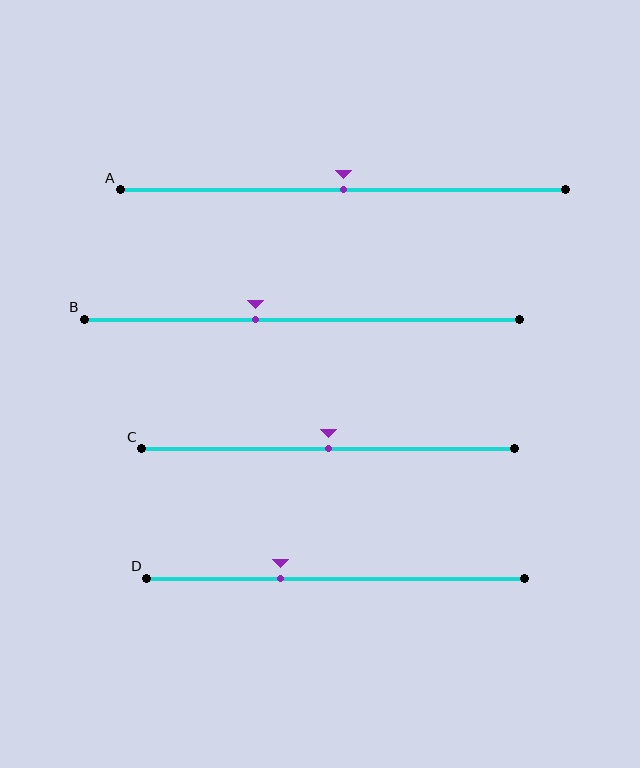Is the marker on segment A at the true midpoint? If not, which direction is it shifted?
Yes, the marker on segment A is at the true midpoint.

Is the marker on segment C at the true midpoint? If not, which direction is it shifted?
Yes, the marker on segment C is at the true midpoint.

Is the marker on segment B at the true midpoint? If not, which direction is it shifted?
No, the marker on segment B is shifted to the left by about 11% of the segment length.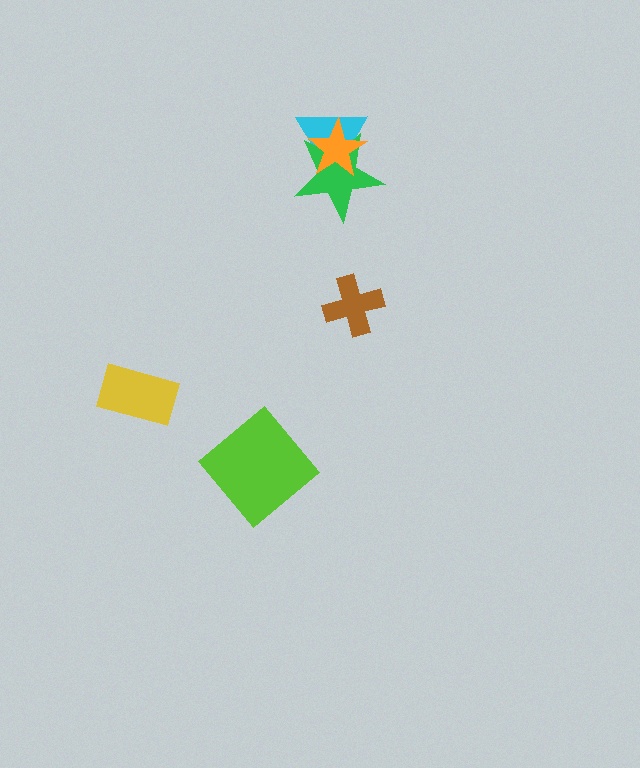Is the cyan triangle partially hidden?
Yes, it is partially covered by another shape.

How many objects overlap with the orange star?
2 objects overlap with the orange star.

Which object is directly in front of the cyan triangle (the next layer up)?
The green star is directly in front of the cyan triangle.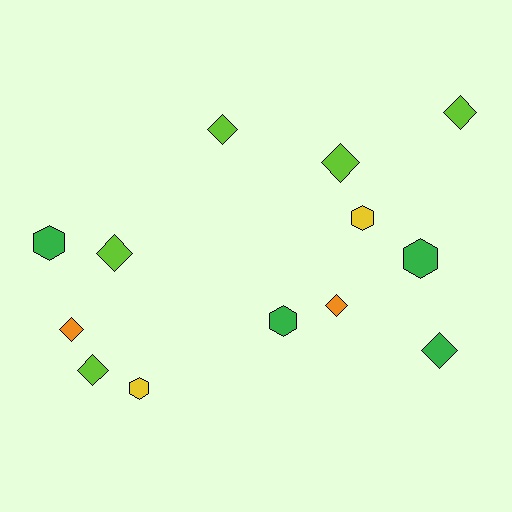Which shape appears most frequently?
Diamond, with 8 objects.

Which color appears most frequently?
Lime, with 5 objects.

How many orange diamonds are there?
There are 2 orange diamonds.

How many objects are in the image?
There are 13 objects.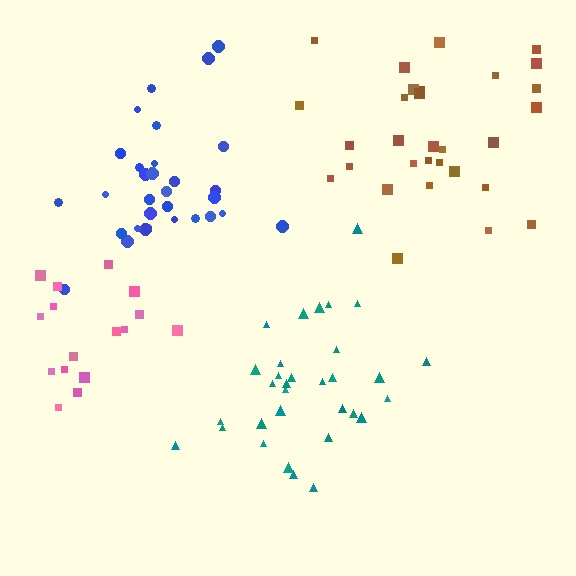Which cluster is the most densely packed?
Teal.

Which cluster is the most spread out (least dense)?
Brown.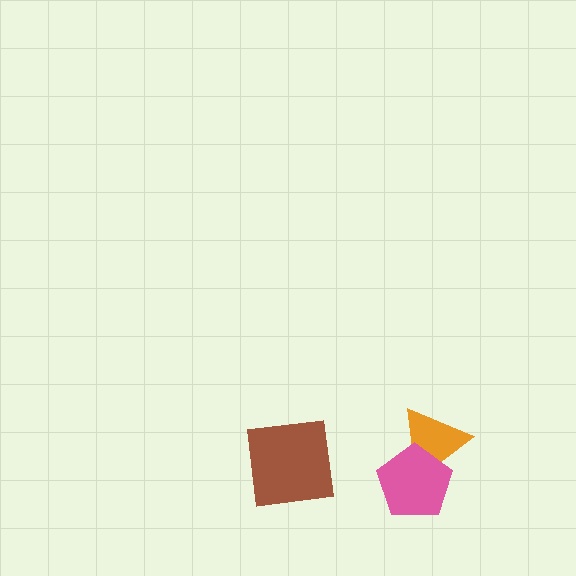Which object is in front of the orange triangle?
The pink pentagon is in front of the orange triangle.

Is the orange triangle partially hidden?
Yes, it is partially covered by another shape.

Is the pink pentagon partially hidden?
No, no other shape covers it.